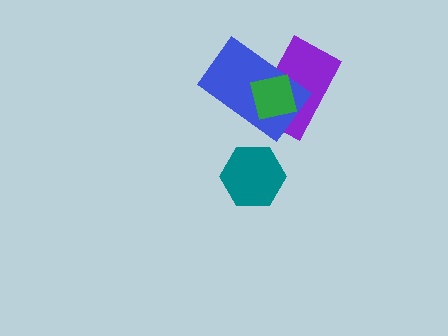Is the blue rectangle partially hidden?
Yes, it is partially covered by another shape.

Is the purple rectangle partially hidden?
Yes, it is partially covered by another shape.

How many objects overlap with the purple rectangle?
2 objects overlap with the purple rectangle.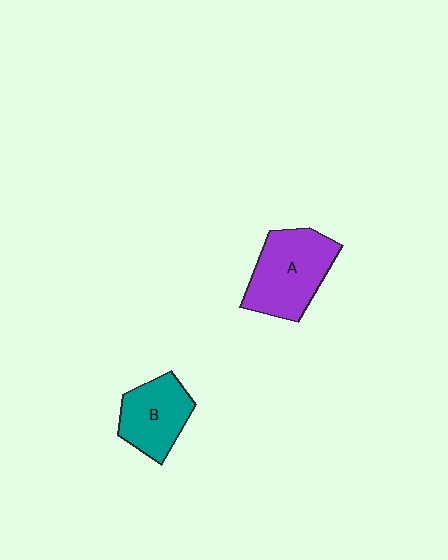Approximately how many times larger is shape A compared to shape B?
Approximately 1.3 times.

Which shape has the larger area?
Shape A (purple).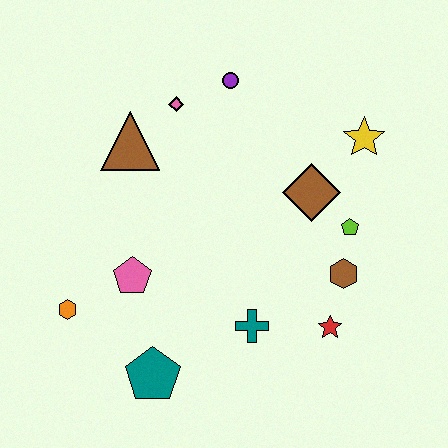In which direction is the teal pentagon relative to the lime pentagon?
The teal pentagon is to the left of the lime pentagon.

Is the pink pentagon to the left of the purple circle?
Yes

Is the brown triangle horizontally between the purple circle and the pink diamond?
No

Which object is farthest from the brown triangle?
The red star is farthest from the brown triangle.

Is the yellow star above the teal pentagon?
Yes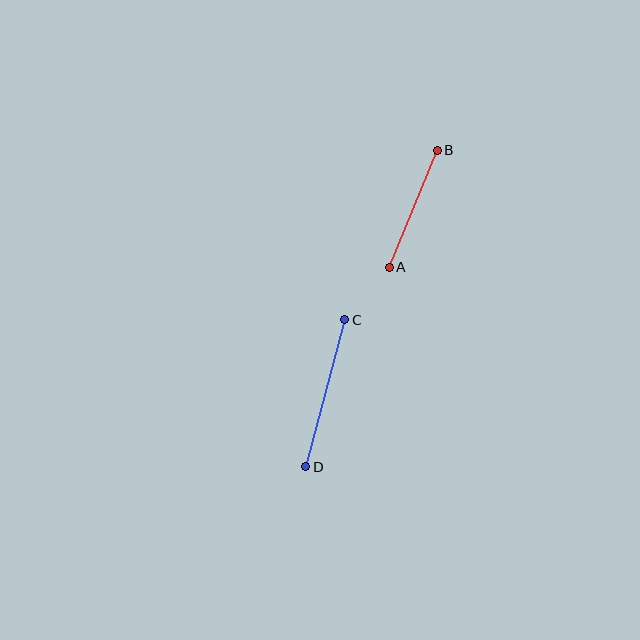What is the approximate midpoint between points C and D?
The midpoint is at approximately (325, 393) pixels.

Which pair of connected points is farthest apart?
Points C and D are farthest apart.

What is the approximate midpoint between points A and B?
The midpoint is at approximately (413, 209) pixels.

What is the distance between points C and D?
The distance is approximately 152 pixels.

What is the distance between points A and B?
The distance is approximately 126 pixels.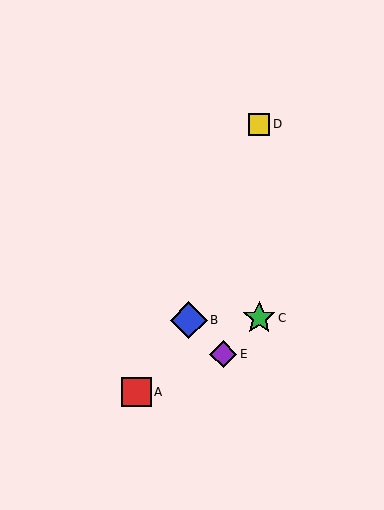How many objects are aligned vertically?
2 objects (C, D) are aligned vertically.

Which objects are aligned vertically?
Objects C, D are aligned vertically.